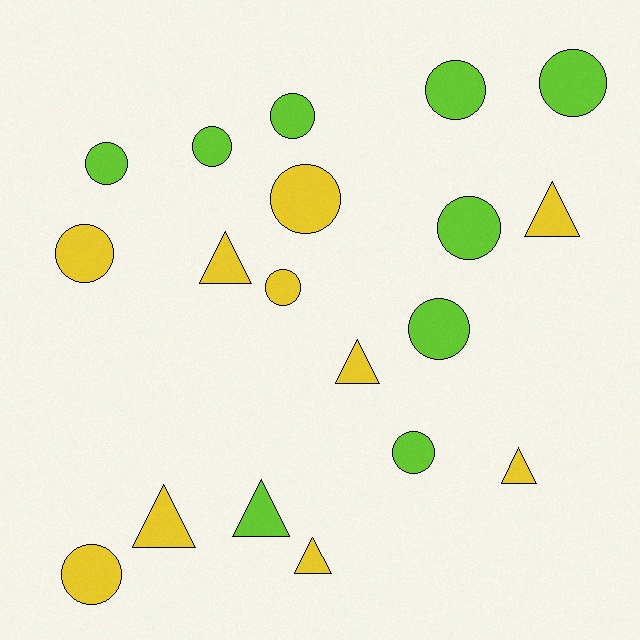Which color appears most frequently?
Yellow, with 10 objects.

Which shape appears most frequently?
Circle, with 12 objects.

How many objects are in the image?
There are 19 objects.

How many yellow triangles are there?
There are 6 yellow triangles.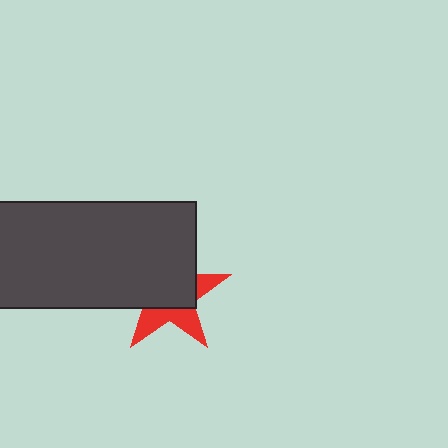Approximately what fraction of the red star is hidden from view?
Roughly 62% of the red star is hidden behind the dark gray rectangle.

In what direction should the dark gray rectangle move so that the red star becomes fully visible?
The dark gray rectangle should move toward the upper-left. That is the shortest direction to clear the overlap and leave the red star fully visible.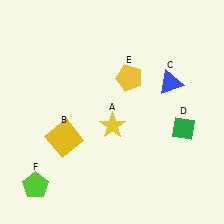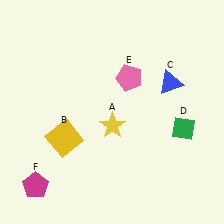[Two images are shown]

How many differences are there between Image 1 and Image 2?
There are 2 differences between the two images.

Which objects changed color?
E changed from yellow to pink. F changed from lime to magenta.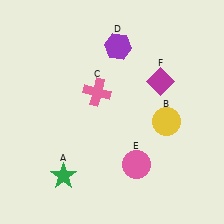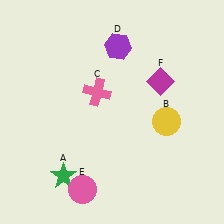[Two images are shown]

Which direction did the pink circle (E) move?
The pink circle (E) moved left.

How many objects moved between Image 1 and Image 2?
1 object moved between the two images.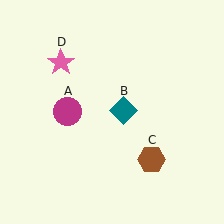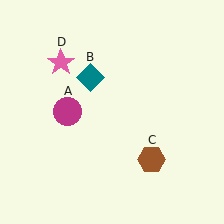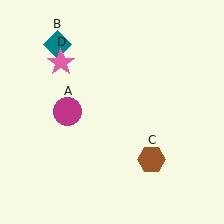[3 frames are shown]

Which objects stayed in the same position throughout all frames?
Magenta circle (object A) and brown hexagon (object C) and pink star (object D) remained stationary.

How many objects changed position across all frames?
1 object changed position: teal diamond (object B).